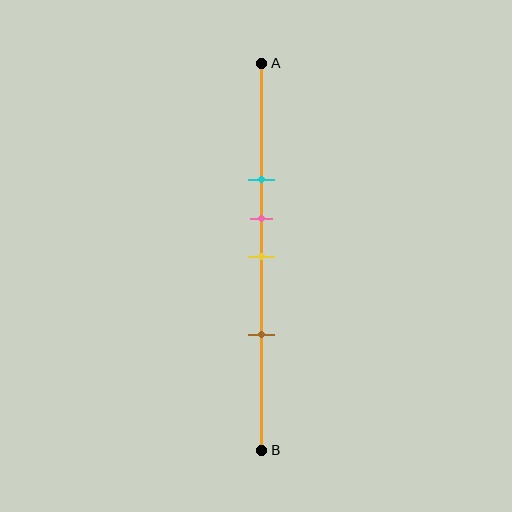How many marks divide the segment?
There are 4 marks dividing the segment.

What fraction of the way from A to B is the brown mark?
The brown mark is approximately 70% (0.7) of the way from A to B.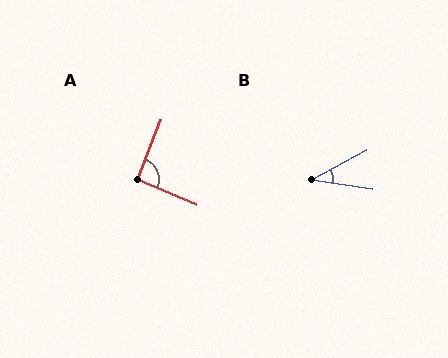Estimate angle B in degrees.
Approximately 38 degrees.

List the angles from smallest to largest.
B (38°), A (92°).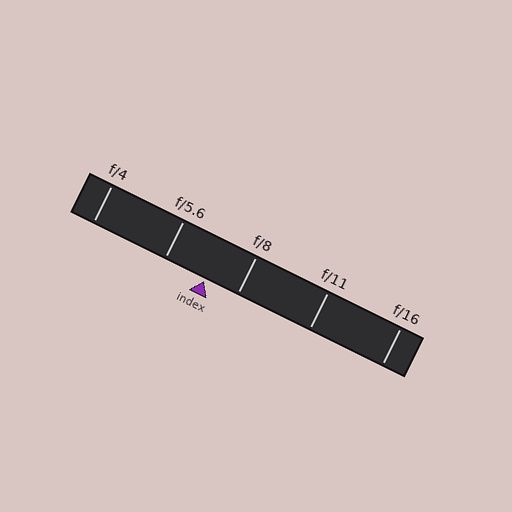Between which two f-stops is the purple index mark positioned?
The index mark is between f/5.6 and f/8.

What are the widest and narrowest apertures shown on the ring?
The widest aperture shown is f/4 and the narrowest is f/16.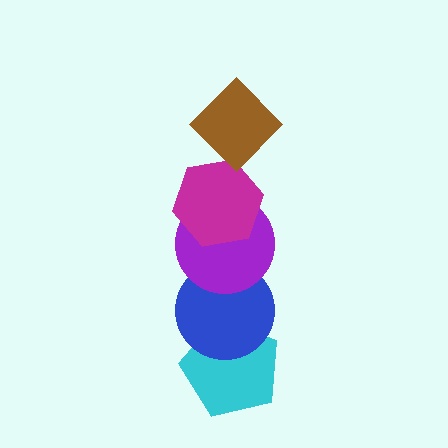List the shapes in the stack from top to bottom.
From top to bottom: the brown diamond, the magenta hexagon, the purple circle, the blue circle, the cyan pentagon.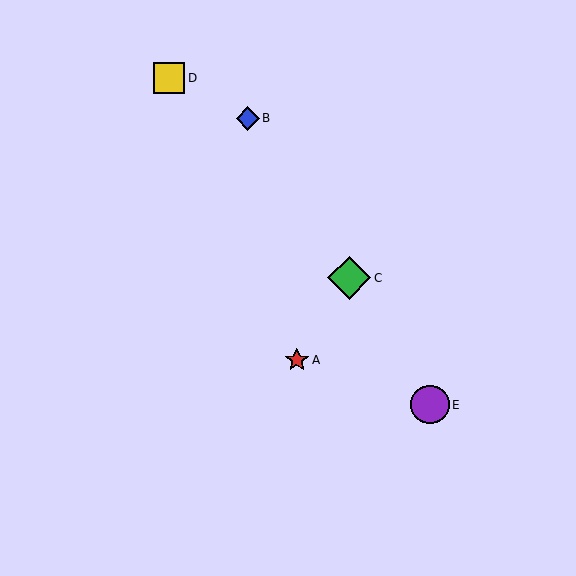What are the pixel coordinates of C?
Object C is at (349, 278).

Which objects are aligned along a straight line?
Objects B, C, E are aligned along a straight line.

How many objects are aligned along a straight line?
3 objects (B, C, E) are aligned along a straight line.